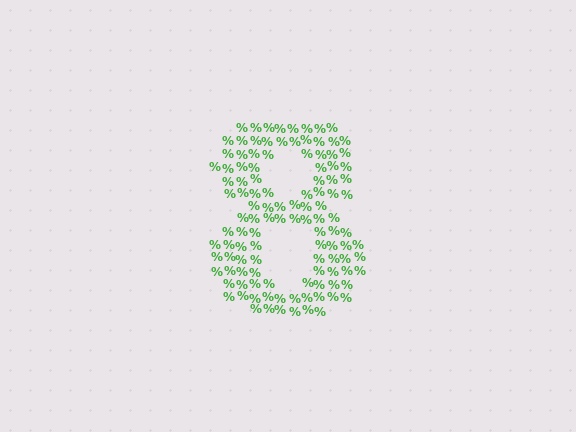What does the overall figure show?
The overall figure shows the digit 8.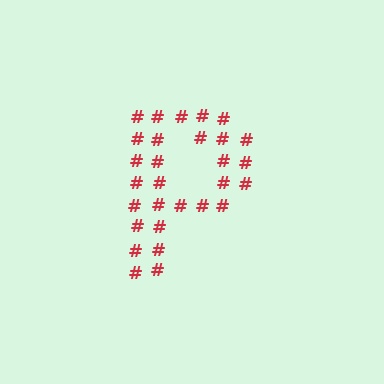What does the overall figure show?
The overall figure shows the letter P.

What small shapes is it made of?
It is made of small hash symbols.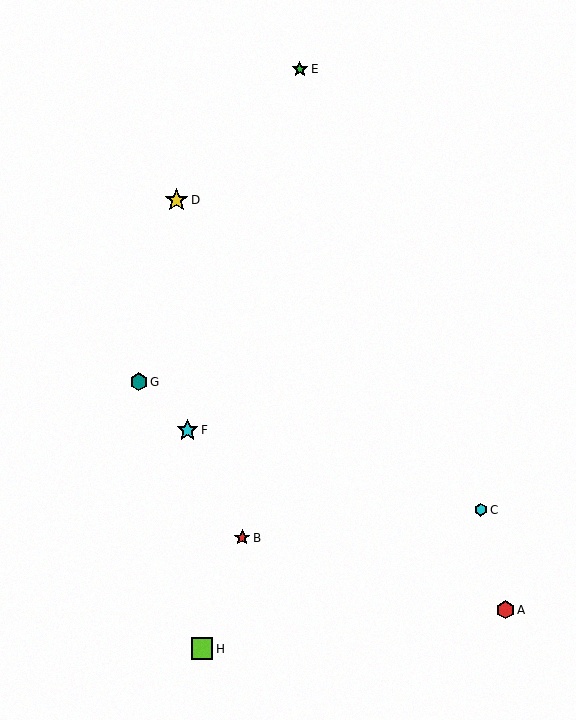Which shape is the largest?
The yellow star (labeled D) is the largest.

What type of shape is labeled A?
Shape A is a red hexagon.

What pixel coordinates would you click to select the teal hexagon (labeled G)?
Click at (139, 382) to select the teal hexagon G.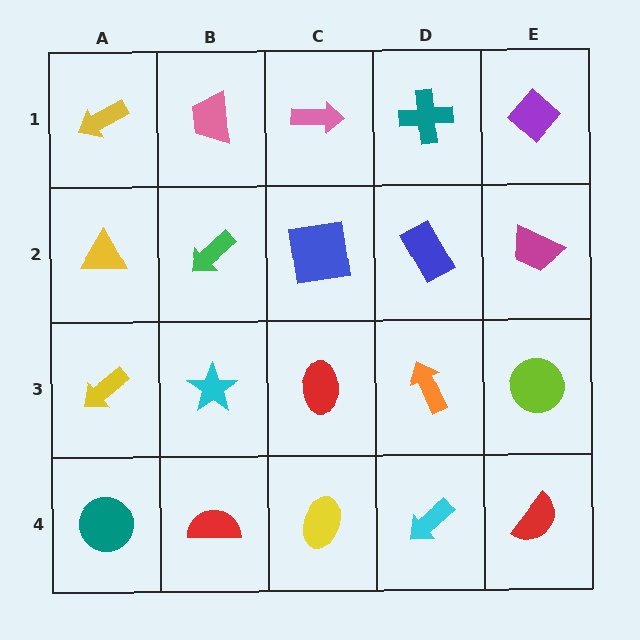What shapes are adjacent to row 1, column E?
A magenta trapezoid (row 2, column E), a teal cross (row 1, column D).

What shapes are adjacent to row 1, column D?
A blue rectangle (row 2, column D), a pink arrow (row 1, column C), a purple diamond (row 1, column E).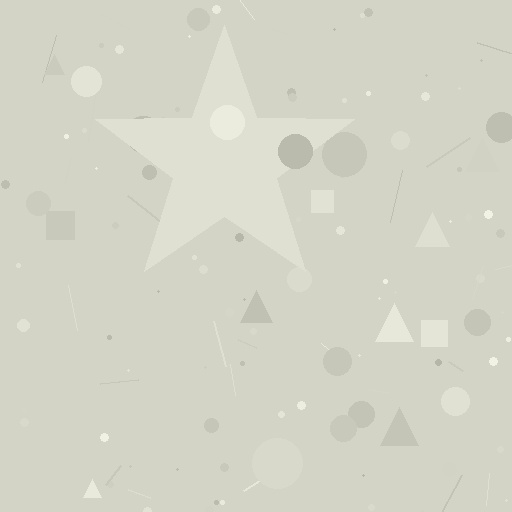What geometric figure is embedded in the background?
A star is embedded in the background.